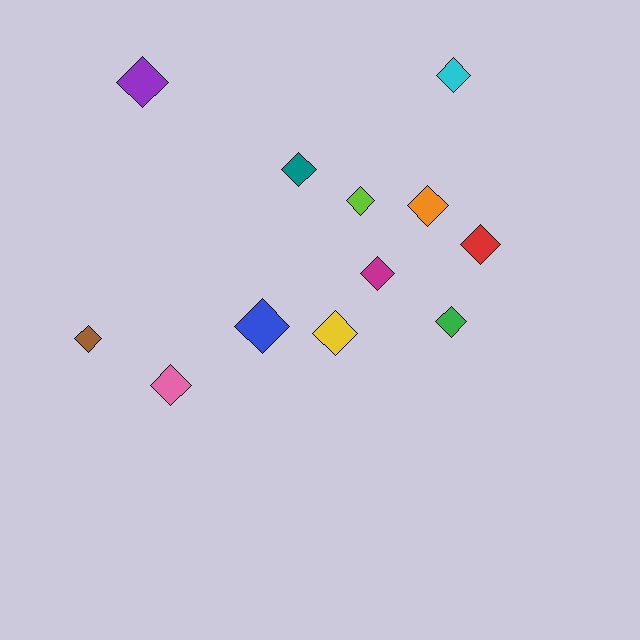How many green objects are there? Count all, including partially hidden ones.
There is 1 green object.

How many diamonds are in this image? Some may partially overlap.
There are 12 diamonds.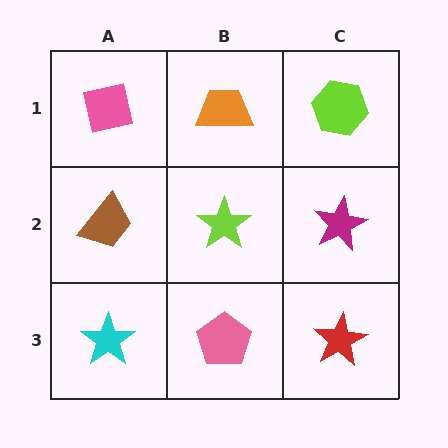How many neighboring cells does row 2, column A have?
3.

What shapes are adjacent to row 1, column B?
A lime star (row 2, column B), a pink square (row 1, column A), a lime hexagon (row 1, column C).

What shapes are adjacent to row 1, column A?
A brown trapezoid (row 2, column A), an orange trapezoid (row 1, column B).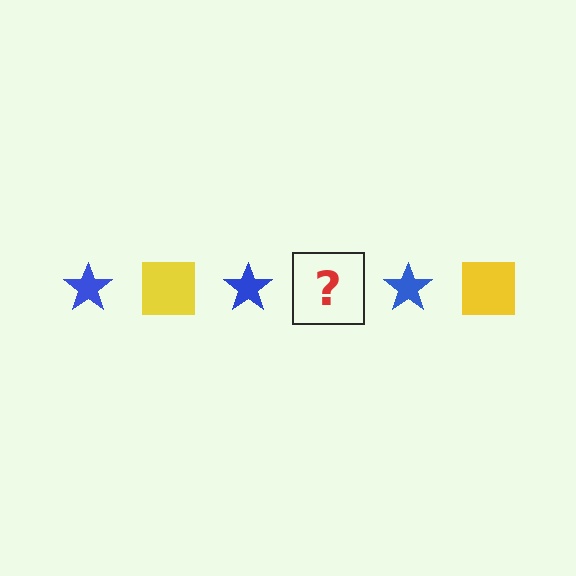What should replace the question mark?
The question mark should be replaced with a yellow square.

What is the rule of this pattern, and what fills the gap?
The rule is that the pattern alternates between blue star and yellow square. The gap should be filled with a yellow square.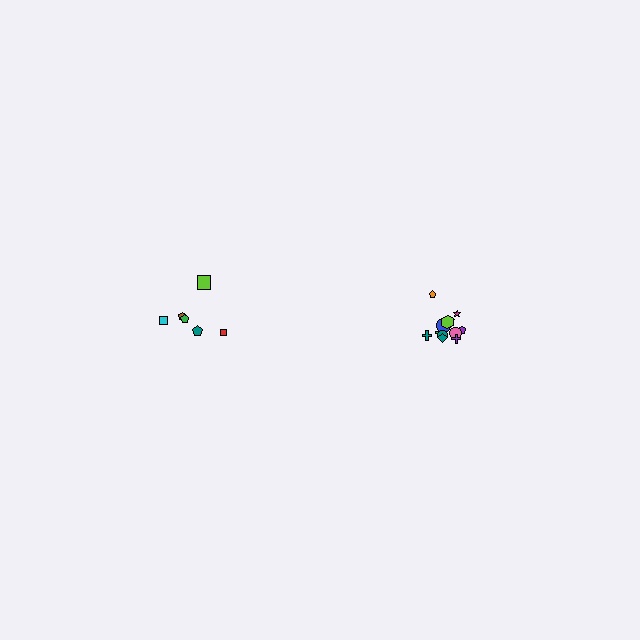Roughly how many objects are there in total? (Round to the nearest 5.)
Roughly 20 objects in total.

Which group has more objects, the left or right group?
The right group.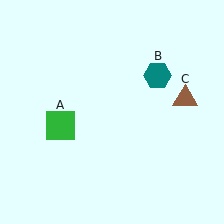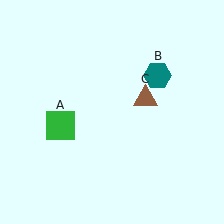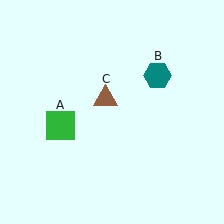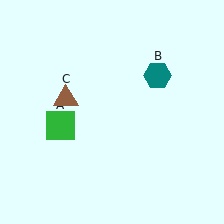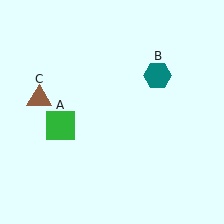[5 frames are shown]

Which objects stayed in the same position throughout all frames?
Green square (object A) and teal hexagon (object B) remained stationary.